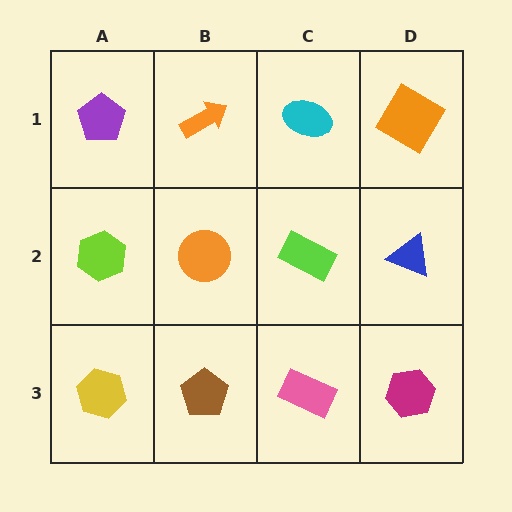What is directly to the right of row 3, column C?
A magenta hexagon.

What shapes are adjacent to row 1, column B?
An orange circle (row 2, column B), a purple pentagon (row 1, column A), a cyan ellipse (row 1, column C).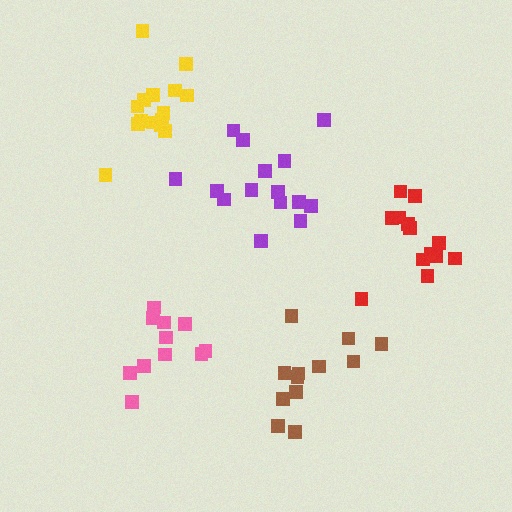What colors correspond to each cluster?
The clusters are colored: brown, red, pink, purple, yellow.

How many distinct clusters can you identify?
There are 5 distinct clusters.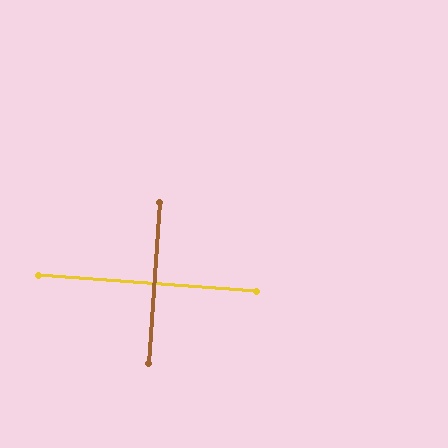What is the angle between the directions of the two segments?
Approximately 90 degrees.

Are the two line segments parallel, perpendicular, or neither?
Perpendicular — they meet at approximately 90°.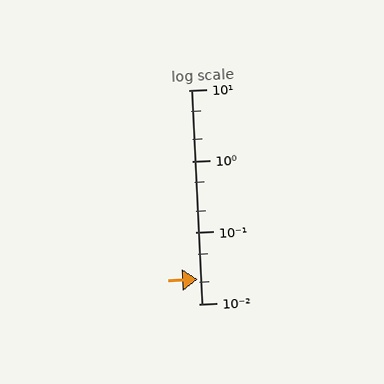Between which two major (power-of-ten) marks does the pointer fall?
The pointer is between 0.01 and 0.1.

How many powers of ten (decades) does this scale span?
The scale spans 3 decades, from 0.01 to 10.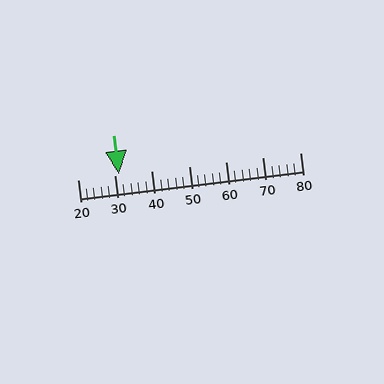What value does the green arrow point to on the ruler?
The green arrow points to approximately 31.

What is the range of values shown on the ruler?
The ruler shows values from 20 to 80.